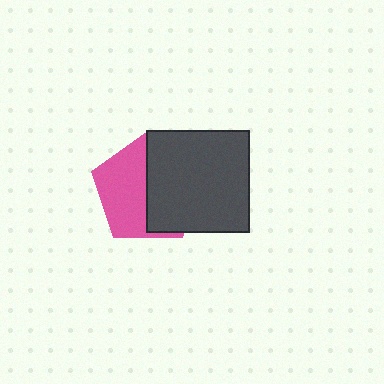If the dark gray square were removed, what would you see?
You would see the complete pink pentagon.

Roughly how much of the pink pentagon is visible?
About half of it is visible (roughly 49%).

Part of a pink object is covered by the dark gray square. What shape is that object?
It is a pentagon.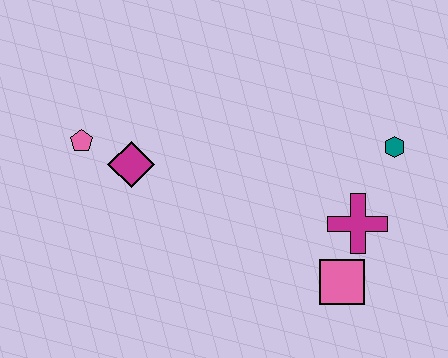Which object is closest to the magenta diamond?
The pink pentagon is closest to the magenta diamond.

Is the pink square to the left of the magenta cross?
Yes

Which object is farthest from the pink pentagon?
The teal hexagon is farthest from the pink pentagon.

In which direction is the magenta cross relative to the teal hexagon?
The magenta cross is below the teal hexagon.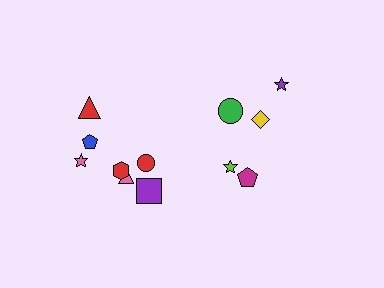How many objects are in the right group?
There are 5 objects.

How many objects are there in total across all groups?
There are 12 objects.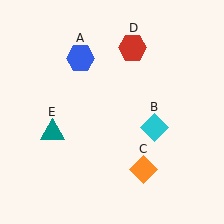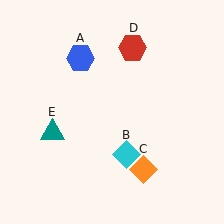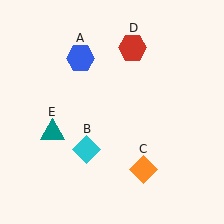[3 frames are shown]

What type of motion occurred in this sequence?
The cyan diamond (object B) rotated clockwise around the center of the scene.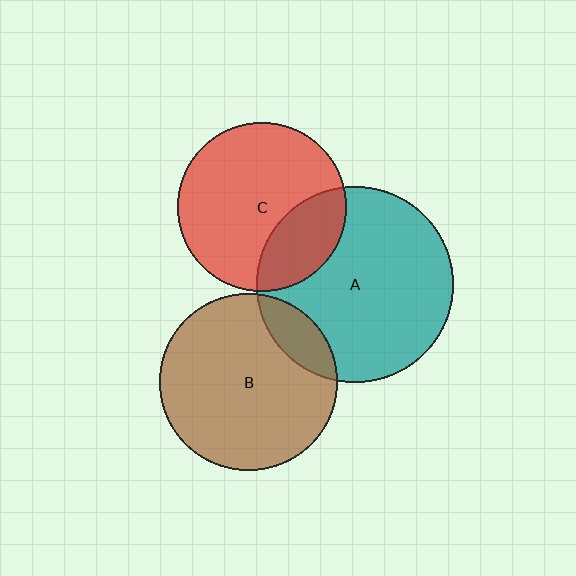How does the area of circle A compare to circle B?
Approximately 1.2 times.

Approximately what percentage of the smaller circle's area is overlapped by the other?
Approximately 25%.